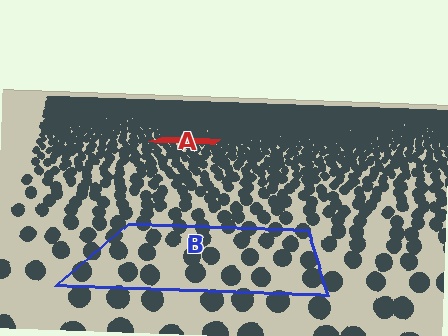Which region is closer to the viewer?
Region B is closer. The texture elements there are larger and more spread out.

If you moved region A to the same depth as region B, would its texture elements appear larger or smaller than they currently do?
They would appear larger. At a closer depth, the same texture elements are projected at a bigger on-screen size.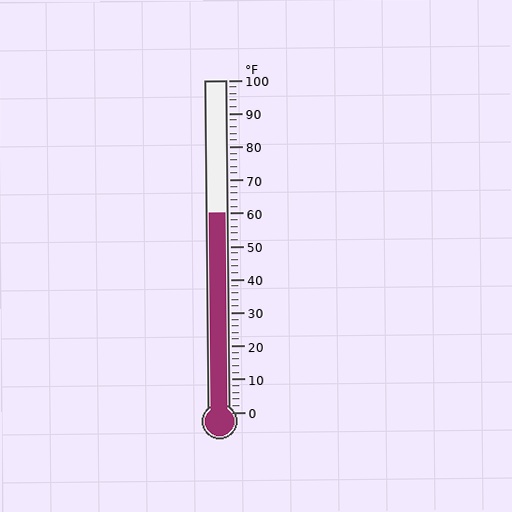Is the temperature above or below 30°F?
The temperature is above 30°F.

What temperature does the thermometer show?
The thermometer shows approximately 60°F.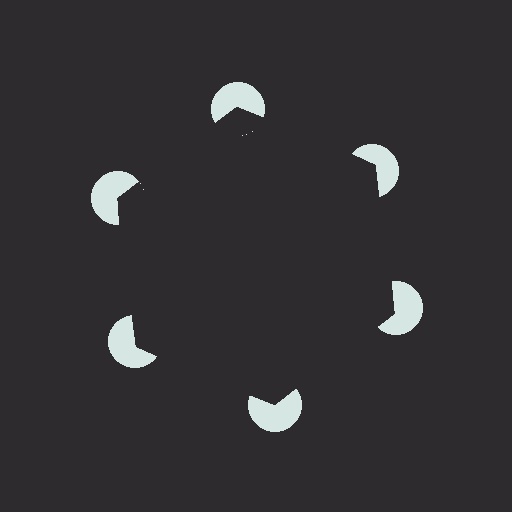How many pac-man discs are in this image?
There are 6 — one at each vertex of the illusory hexagon.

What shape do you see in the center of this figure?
An illusory hexagon — its edges are inferred from the aligned wedge cuts in the pac-man discs, not physically drawn.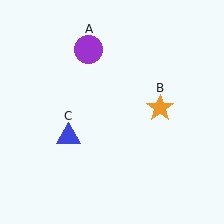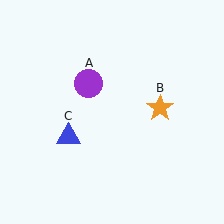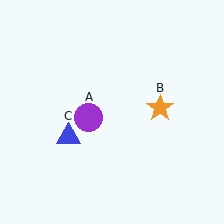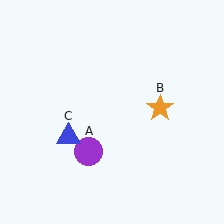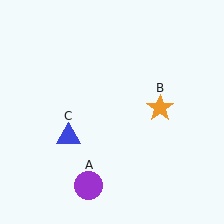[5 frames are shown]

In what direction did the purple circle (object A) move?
The purple circle (object A) moved down.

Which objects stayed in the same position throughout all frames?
Orange star (object B) and blue triangle (object C) remained stationary.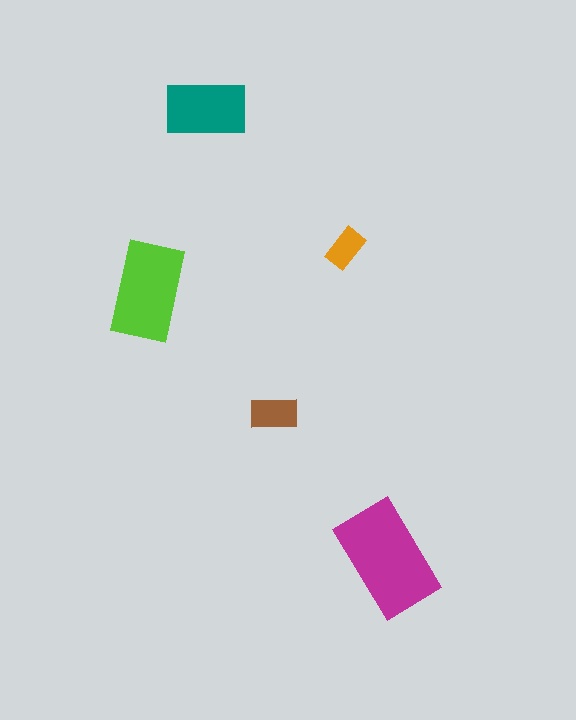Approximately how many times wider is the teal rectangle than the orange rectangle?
About 2 times wider.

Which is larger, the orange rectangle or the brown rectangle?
The brown one.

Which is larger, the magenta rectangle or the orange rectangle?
The magenta one.